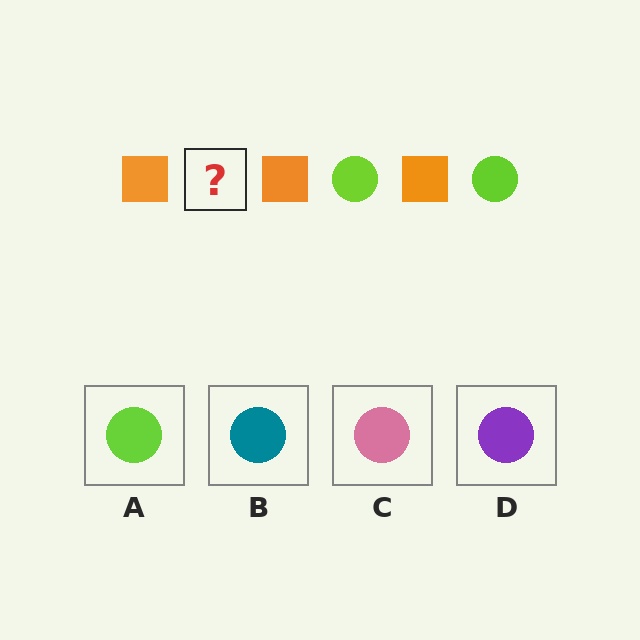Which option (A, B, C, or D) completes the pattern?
A.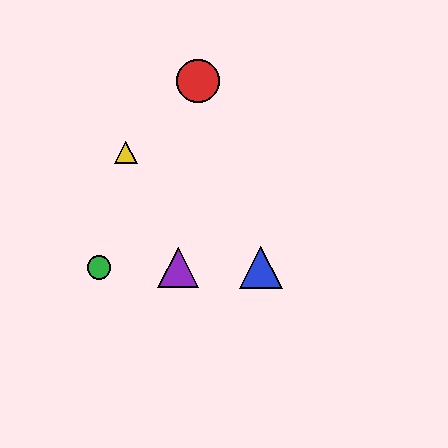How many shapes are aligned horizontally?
3 shapes (the blue triangle, the green circle, the purple triangle) are aligned horizontally.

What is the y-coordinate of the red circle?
The red circle is at y≈81.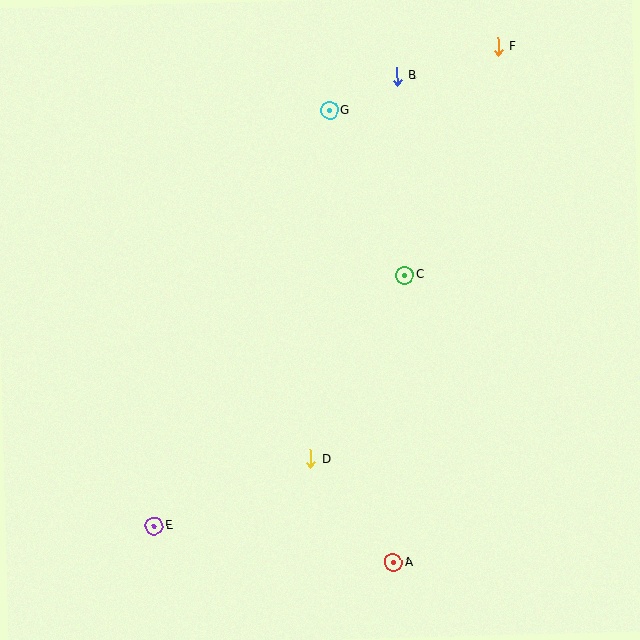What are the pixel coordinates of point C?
Point C is at (405, 275).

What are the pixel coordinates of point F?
Point F is at (498, 46).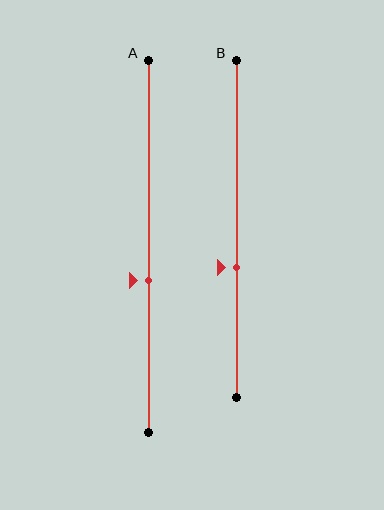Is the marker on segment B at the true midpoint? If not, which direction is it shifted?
No, the marker on segment B is shifted downward by about 11% of the segment length.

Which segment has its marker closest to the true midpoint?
Segment A has its marker closest to the true midpoint.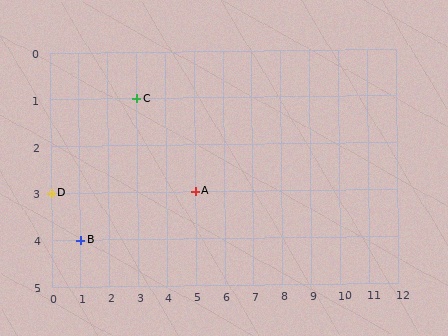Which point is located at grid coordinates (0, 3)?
Point D is at (0, 3).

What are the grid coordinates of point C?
Point C is at grid coordinates (3, 1).